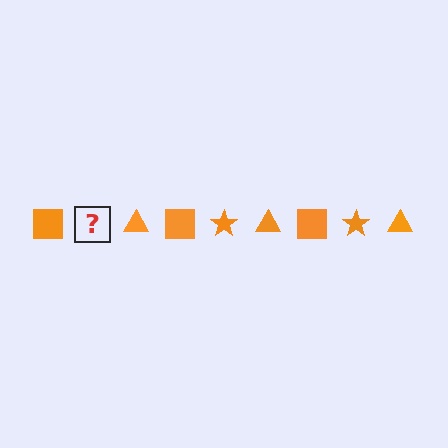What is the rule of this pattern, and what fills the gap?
The rule is that the pattern cycles through square, star, triangle shapes in orange. The gap should be filled with an orange star.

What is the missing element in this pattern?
The missing element is an orange star.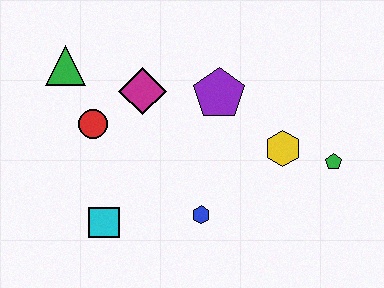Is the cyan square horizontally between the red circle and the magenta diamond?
Yes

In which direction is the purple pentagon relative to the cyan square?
The purple pentagon is above the cyan square.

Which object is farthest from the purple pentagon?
The cyan square is farthest from the purple pentagon.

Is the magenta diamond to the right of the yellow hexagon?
No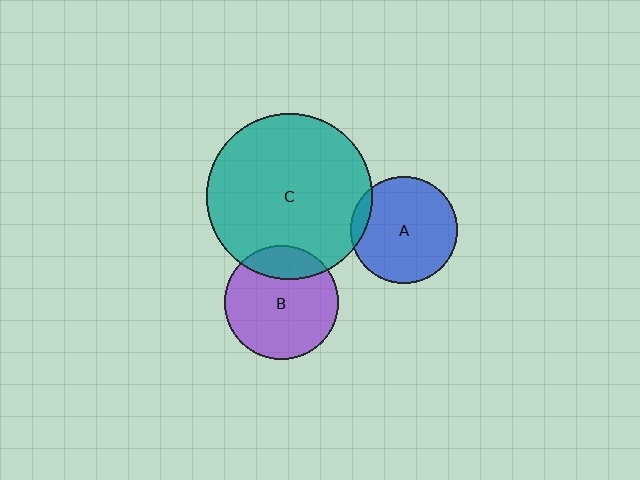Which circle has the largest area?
Circle C (teal).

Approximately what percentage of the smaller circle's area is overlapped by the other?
Approximately 20%.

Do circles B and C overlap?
Yes.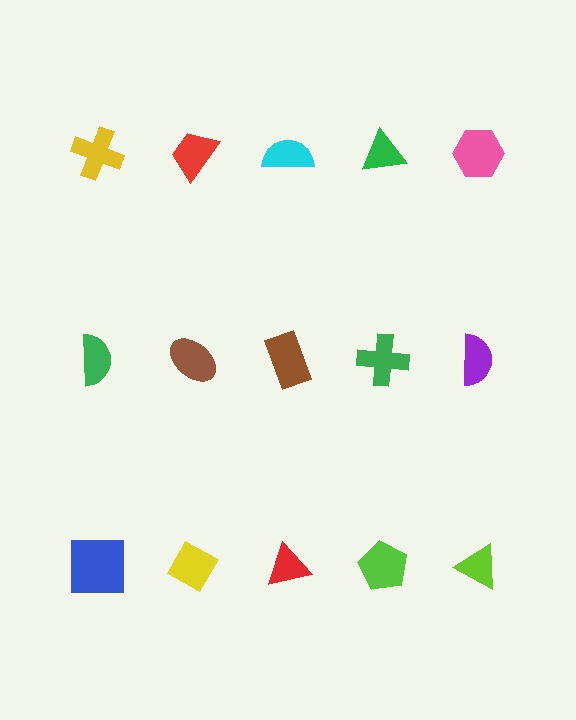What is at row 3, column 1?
A blue square.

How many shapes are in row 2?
5 shapes.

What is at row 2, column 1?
A green semicircle.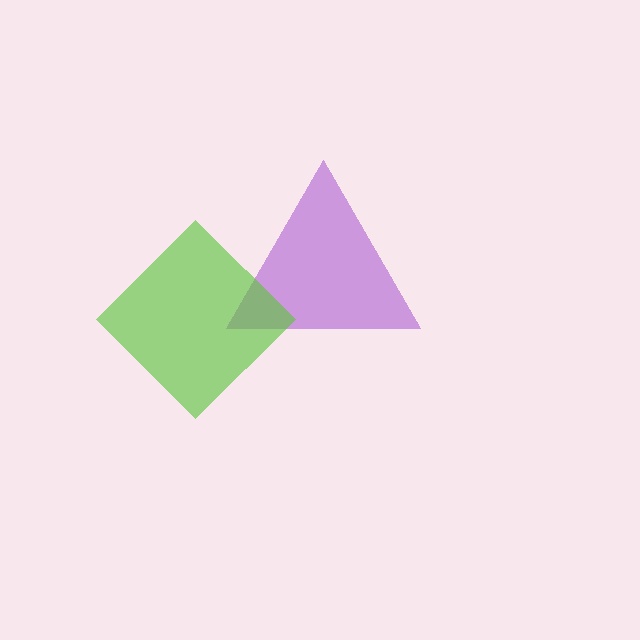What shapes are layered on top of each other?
The layered shapes are: a purple triangle, a lime diamond.